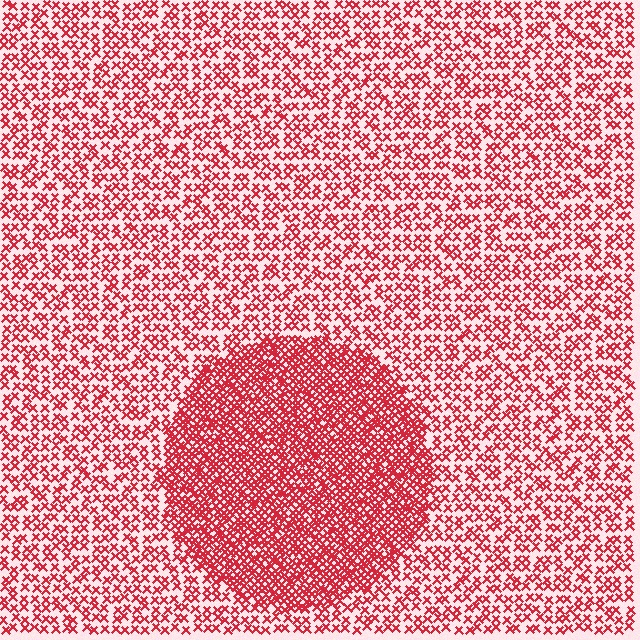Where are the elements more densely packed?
The elements are more densely packed inside the circle boundary.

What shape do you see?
I see a circle.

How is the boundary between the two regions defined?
The boundary is defined by a change in element density (approximately 2.1x ratio). All elements are the same color, size, and shape.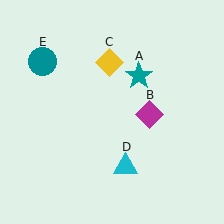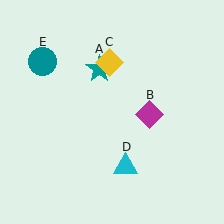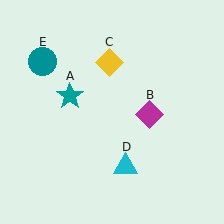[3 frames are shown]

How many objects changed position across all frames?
1 object changed position: teal star (object A).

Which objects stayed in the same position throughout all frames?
Magenta diamond (object B) and yellow diamond (object C) and cyan triangle (object D) and teal circle (object E) remained stationary.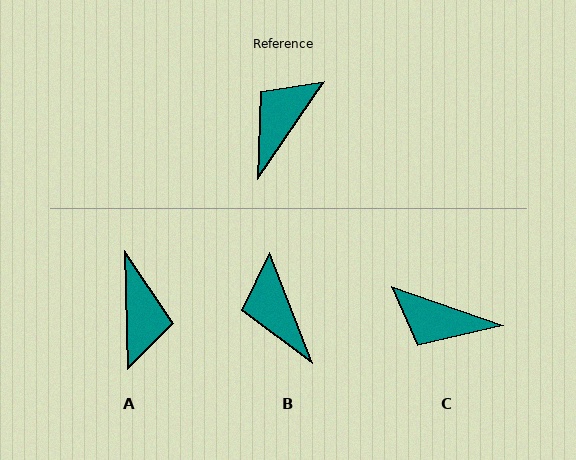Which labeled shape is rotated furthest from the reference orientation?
A, about 144 degrees away.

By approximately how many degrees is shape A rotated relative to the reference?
Approximately 144 degrees clockwise.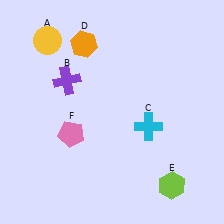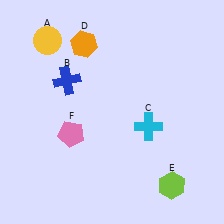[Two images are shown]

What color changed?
The cross (B) changed from purple in Image 1 to blue in Image 2.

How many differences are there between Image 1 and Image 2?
There is 1 difference between the two images.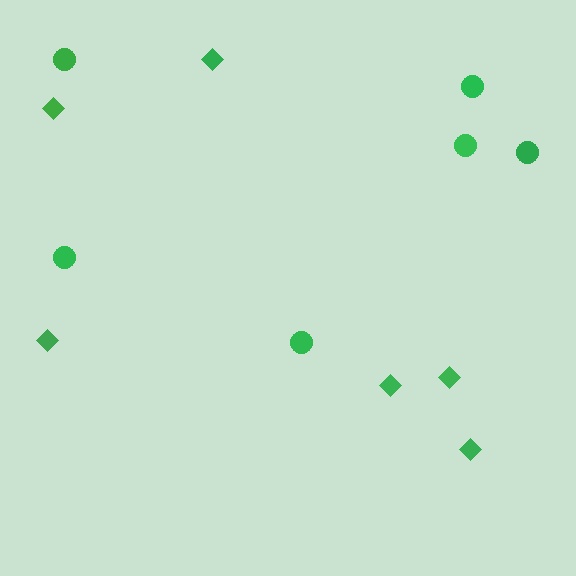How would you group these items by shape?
There are 2 groups: one group of diamonds (6) and one group of circles (6).